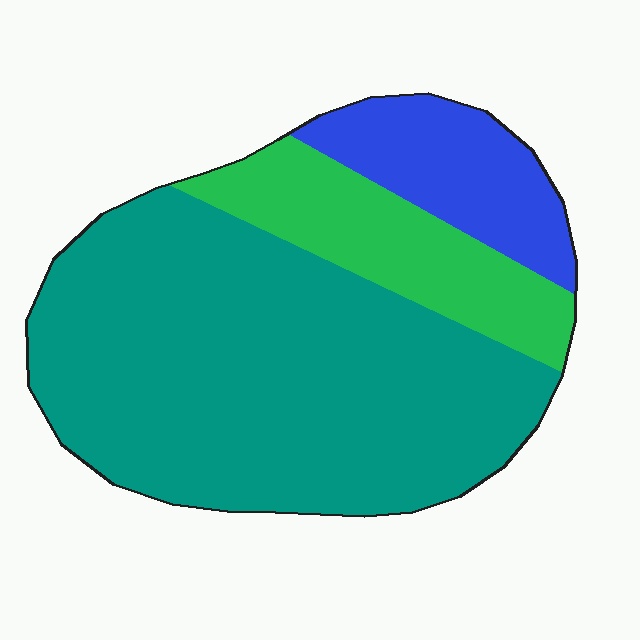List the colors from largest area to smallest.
From largest to smallest: teal, green, blue.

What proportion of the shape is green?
Green covers 19% of the shape.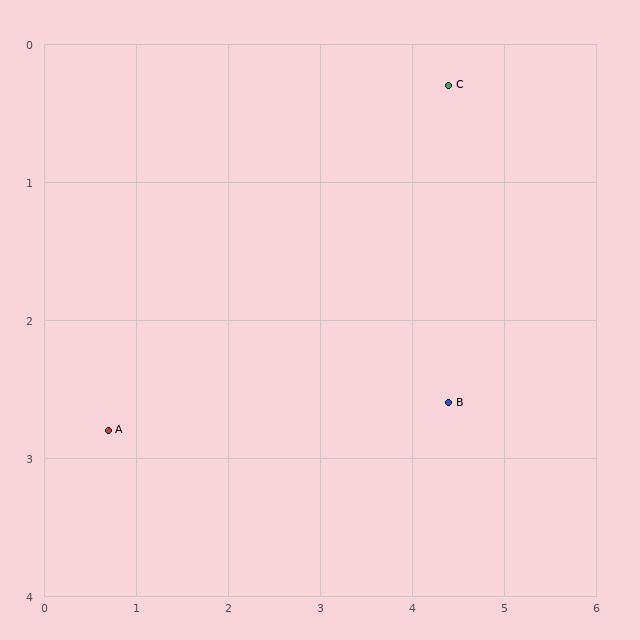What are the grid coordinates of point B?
Point B is at approximately (4.4, 2.6).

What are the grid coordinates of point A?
Point A is at approximately (0.7, 2.8).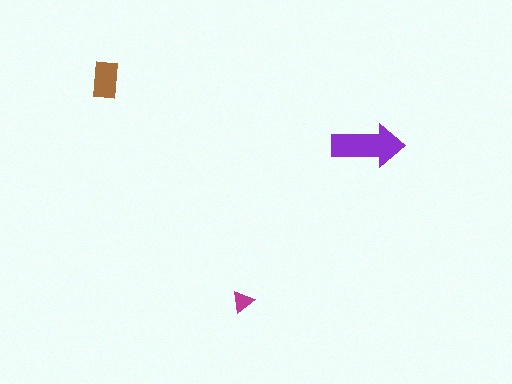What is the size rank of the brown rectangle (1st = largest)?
2nd.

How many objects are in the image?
There are 3 objects in the image.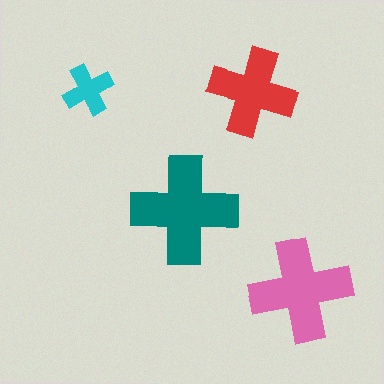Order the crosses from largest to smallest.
the teal one, the pink one, the red one, the cyan one.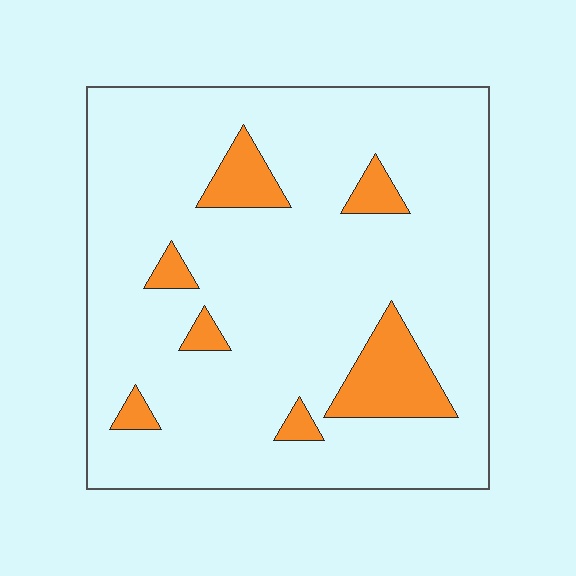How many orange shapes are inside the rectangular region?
7.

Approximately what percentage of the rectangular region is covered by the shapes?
Approximately 10%.